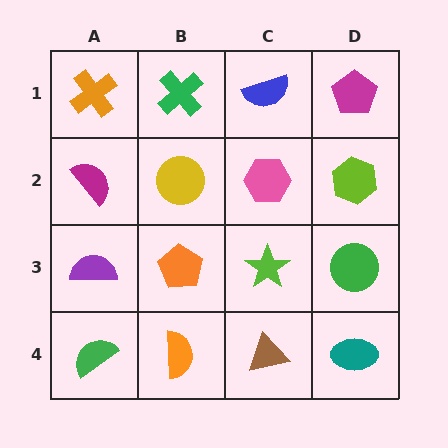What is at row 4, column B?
An orange semicircle.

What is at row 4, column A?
A green semicircle.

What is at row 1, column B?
A green cross.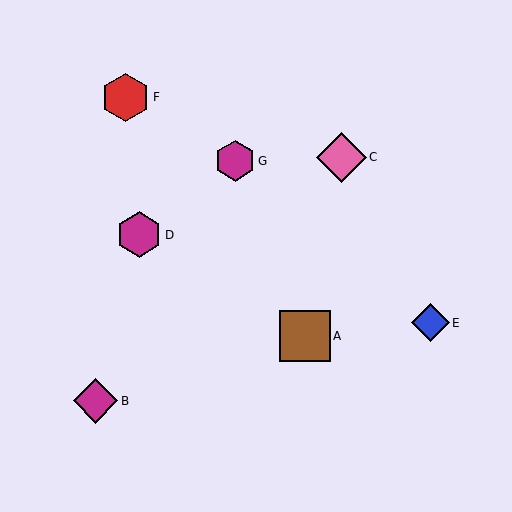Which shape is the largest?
The brown square (labeled A) is the largest.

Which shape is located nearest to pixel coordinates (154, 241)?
The magenta hexagon (labeled D) at (139, 235) is nearest to that location.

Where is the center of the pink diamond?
The center of the pink diamond is at (341, 157).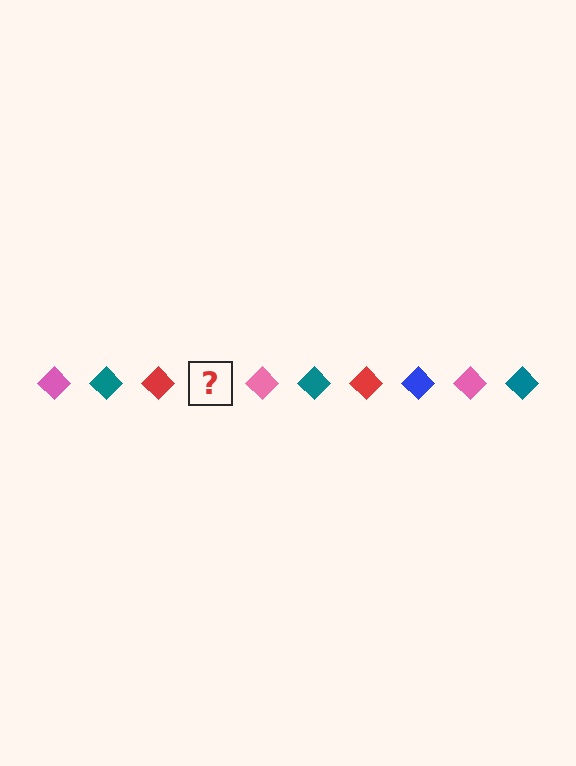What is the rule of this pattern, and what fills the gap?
The rule is that the pattern cycles through pink, teal, red, blue diamonds. The gap should be filled with a blue diamond.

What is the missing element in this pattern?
The missing element is a blue diamond.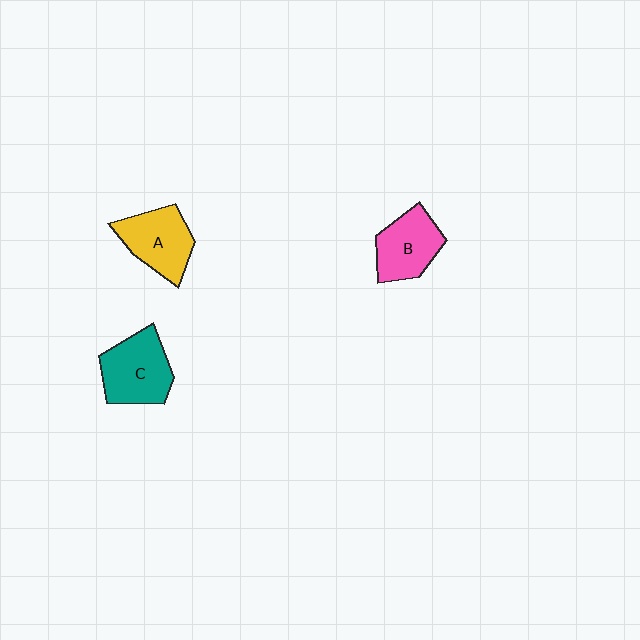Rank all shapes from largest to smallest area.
From largest to smallest: C (teal), A (yellow), B (pink).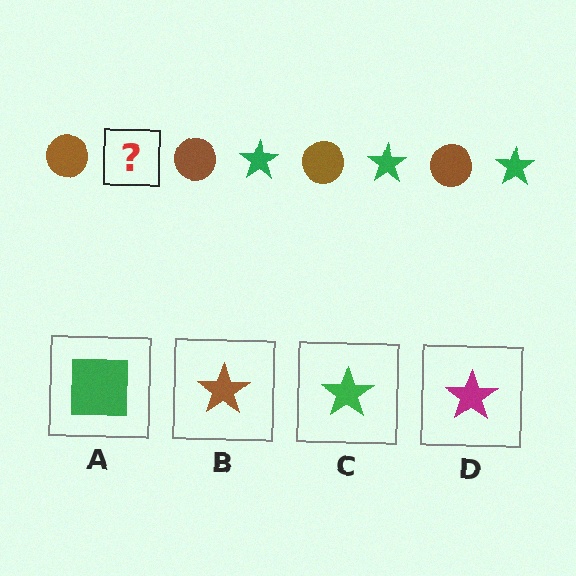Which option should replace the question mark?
Option C.